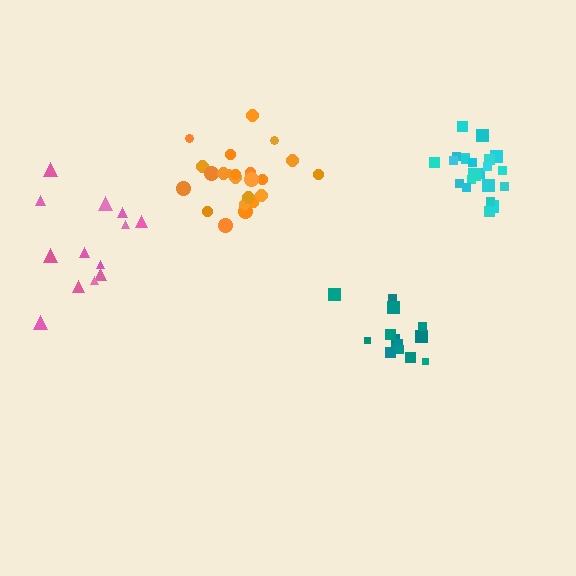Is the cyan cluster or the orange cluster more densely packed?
Orange.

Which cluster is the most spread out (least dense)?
Pink.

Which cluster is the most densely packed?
Orange.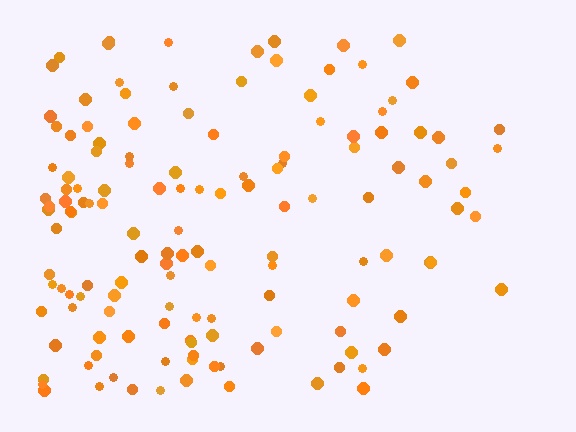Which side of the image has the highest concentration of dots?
The left.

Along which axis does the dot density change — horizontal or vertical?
Horizontal.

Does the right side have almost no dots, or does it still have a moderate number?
Still a moderate number, just noticeably fewer than the left.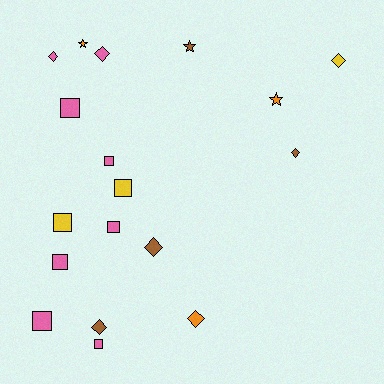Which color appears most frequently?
Pink, with 8 objects.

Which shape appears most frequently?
Square, with 8 objects.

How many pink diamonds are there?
There are 2 pink diamonds.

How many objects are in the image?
There are 18 objects.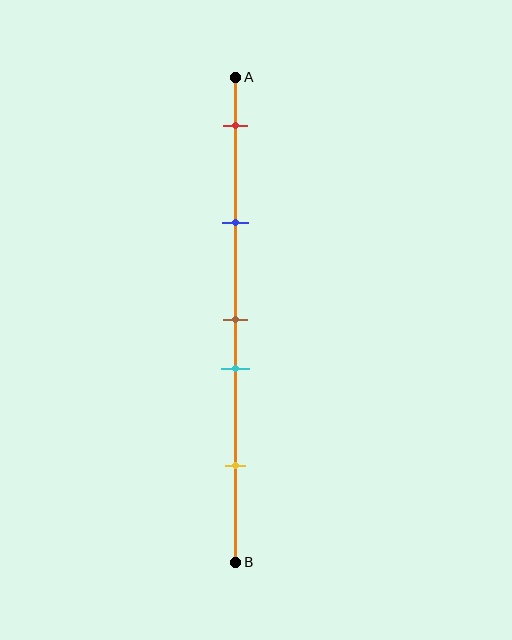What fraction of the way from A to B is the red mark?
The red mark is approximately 10% (0.1) of the way from A to B.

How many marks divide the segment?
There are 5 marks dividing the segment.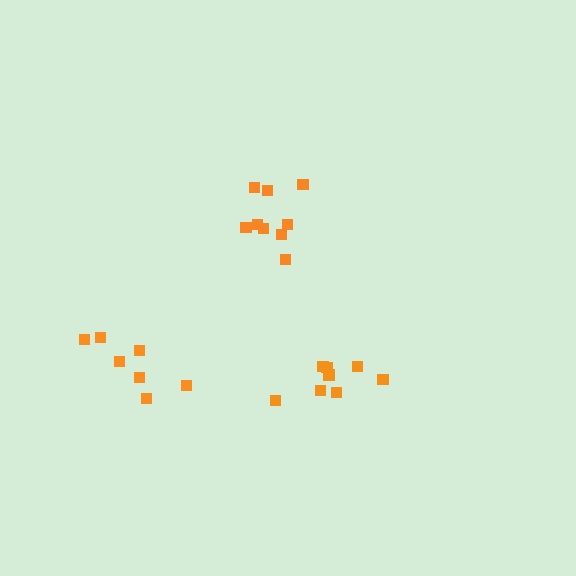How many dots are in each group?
Group 1: 7 dots, Group 2: 9 dots, Group 3: 8 dots (24 total).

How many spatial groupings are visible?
There are 3 spatial groupings.